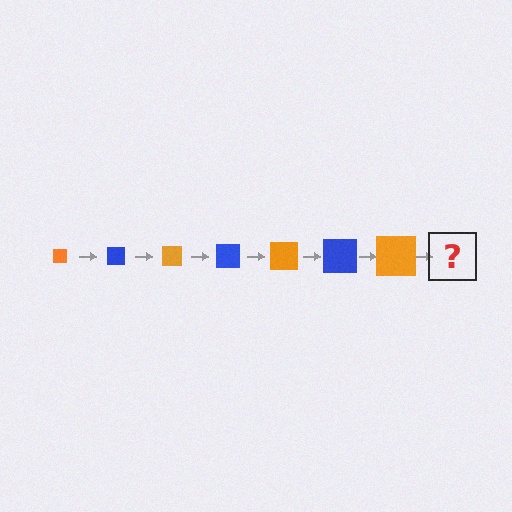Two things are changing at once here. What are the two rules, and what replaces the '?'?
The two rules are that the square grows larger each step and the color cycles through orange and blue. The '?' should be a blue square, larger than the previous one.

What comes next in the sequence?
The next element should be a blue square, larger than the previous one.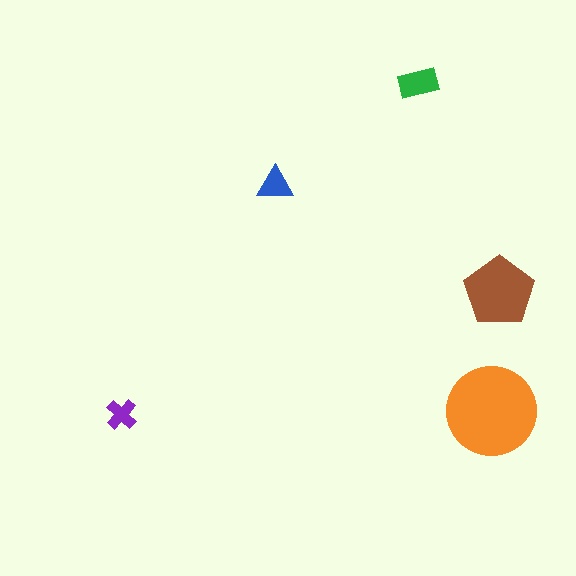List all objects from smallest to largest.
The purple cross, the blue triangle, the green rectangle, the brown pentagon, the orange circle.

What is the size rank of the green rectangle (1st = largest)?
3rd.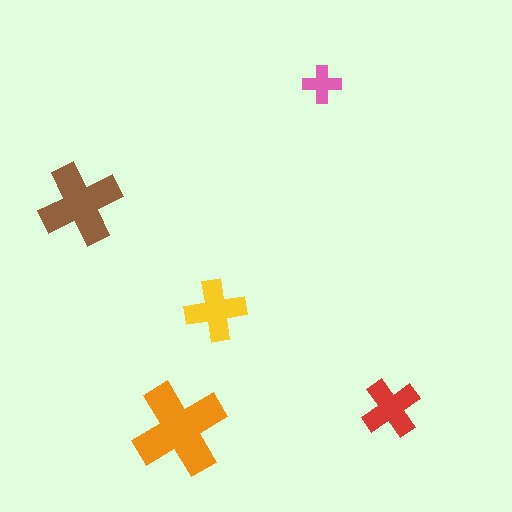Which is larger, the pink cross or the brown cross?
The brown one.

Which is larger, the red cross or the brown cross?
The brown one.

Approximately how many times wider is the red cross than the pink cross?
About 1.5 times wider.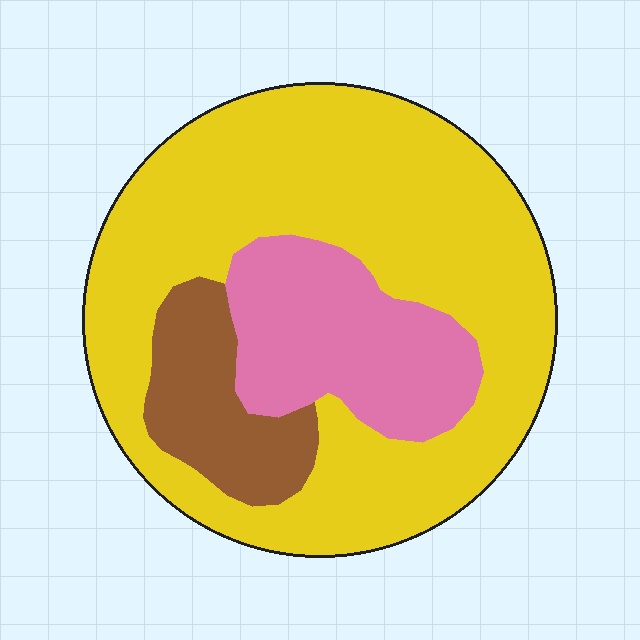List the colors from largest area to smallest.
From largest to smallest: yellow, pink, brown.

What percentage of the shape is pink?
Pink covers around 20% of the shape.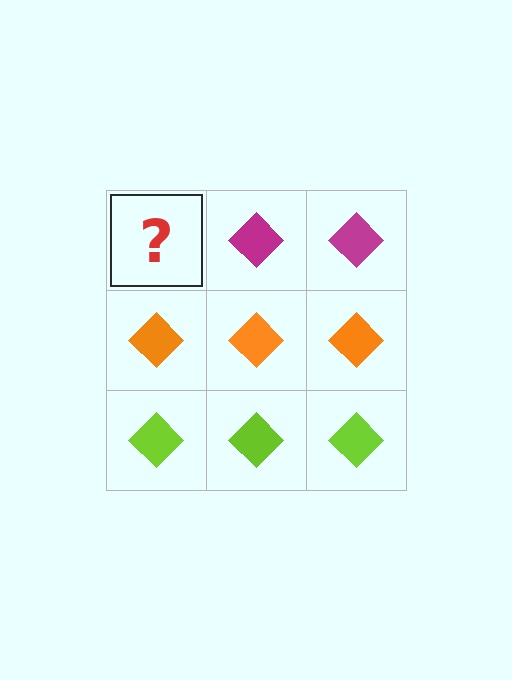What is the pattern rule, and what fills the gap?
The rule is that each row has a consistent color. The gap should be filled with a magenta diamond.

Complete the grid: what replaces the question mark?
The question mark should be replaced with a magenta diamond.